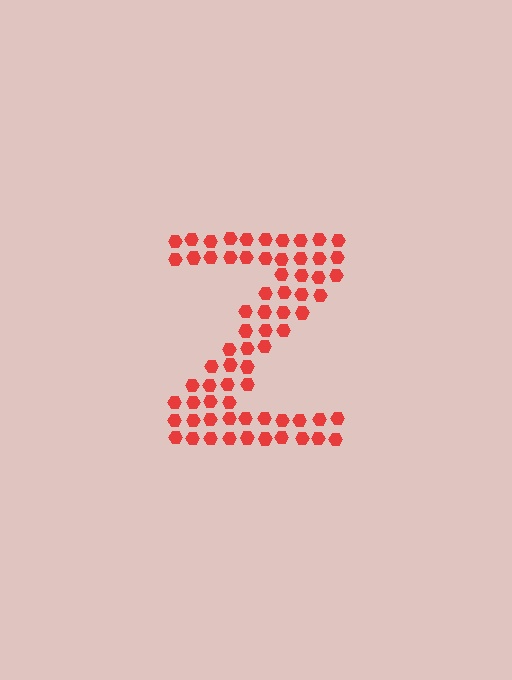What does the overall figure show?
The overall figure shows the letter Z.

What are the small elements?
The small elements are hexagons.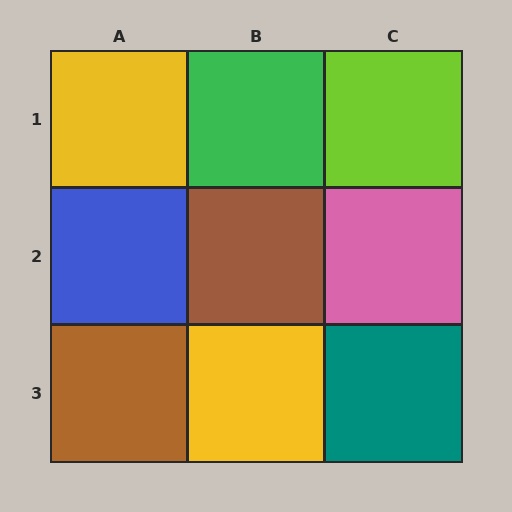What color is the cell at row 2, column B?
Brown.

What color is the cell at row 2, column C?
Pink.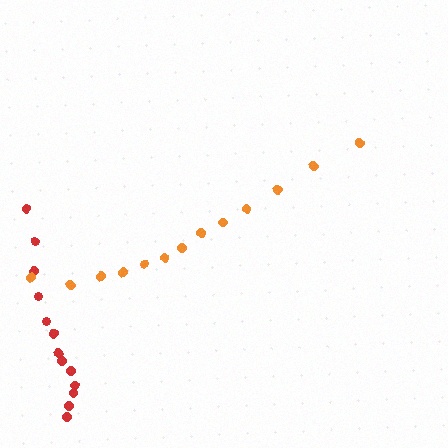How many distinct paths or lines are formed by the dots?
There are 2 distinct paths.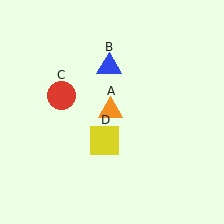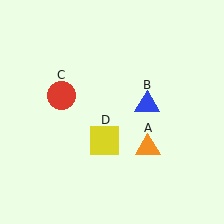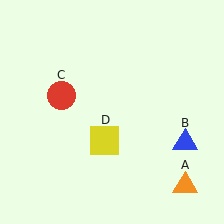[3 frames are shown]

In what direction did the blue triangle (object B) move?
The blue triangle (object B) moved down and to the right.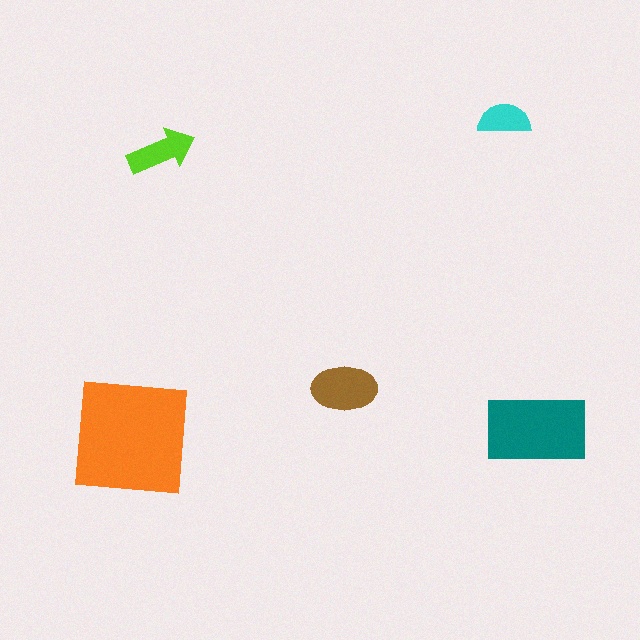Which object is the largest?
The orange square.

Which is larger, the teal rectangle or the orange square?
The orange square.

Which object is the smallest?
The cyan semicircle.